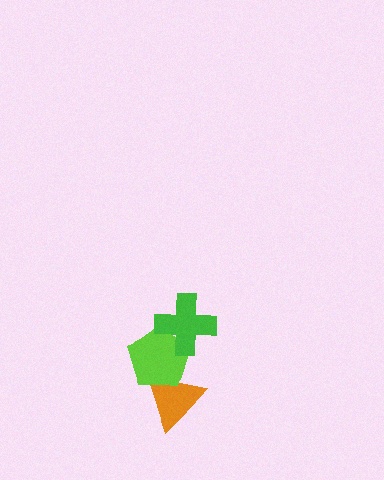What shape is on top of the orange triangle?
The lime pentagon is on top of the orange triangle.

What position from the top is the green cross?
The green cross is 1st from the top.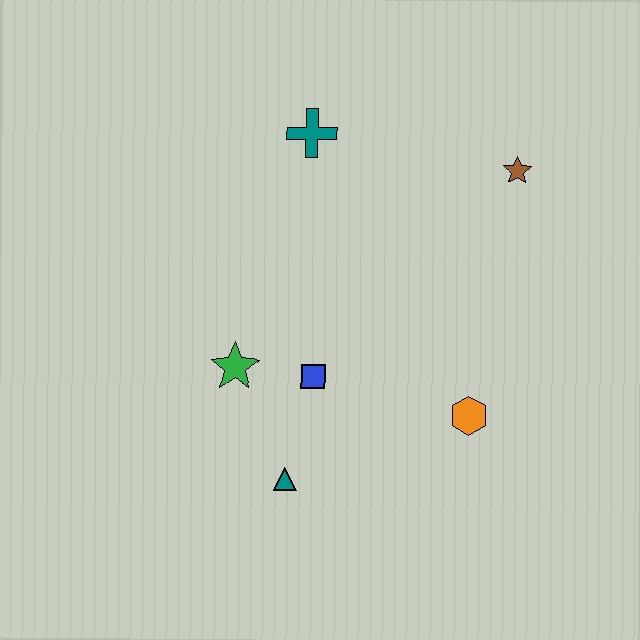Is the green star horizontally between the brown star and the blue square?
No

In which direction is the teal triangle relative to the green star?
The teal triangle is below the green star.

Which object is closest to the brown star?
The teal cross is closest to the brown star.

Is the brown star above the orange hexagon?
Yes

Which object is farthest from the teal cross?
The teal triangle is farthest from the teal cross.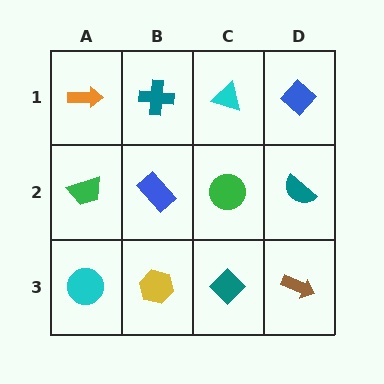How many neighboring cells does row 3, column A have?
2.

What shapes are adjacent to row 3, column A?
A green trapezoid (row 2, column A), a yellow hexagon (row 3, column B).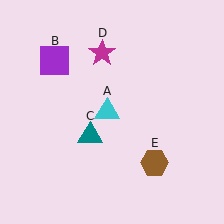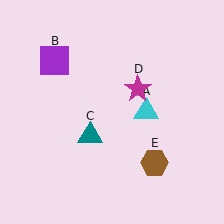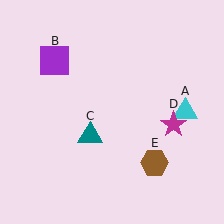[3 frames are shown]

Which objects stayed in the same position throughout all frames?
Purple square (object B) and teal triangle (object C) and brown hexagon (object E) remained stationary.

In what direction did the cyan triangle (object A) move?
The cyan triangle (object A) moved right.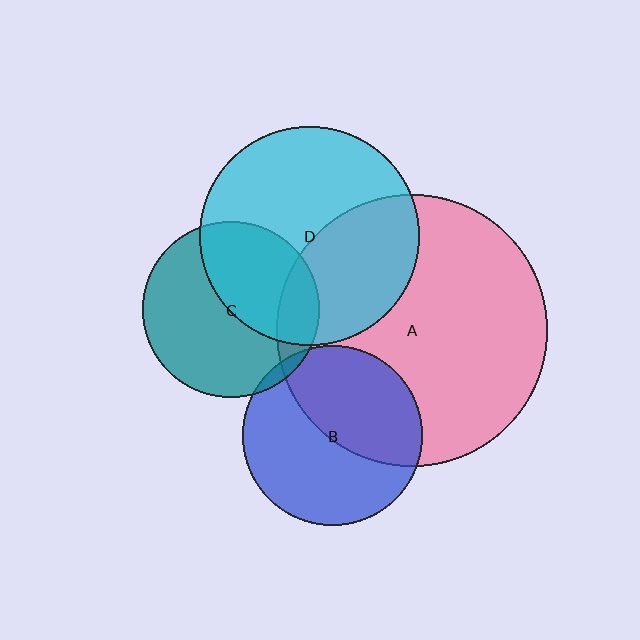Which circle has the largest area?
Circle A (pink).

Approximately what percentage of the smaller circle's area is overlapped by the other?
Approximately 5%.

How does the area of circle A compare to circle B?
Approximately 2.3 times.